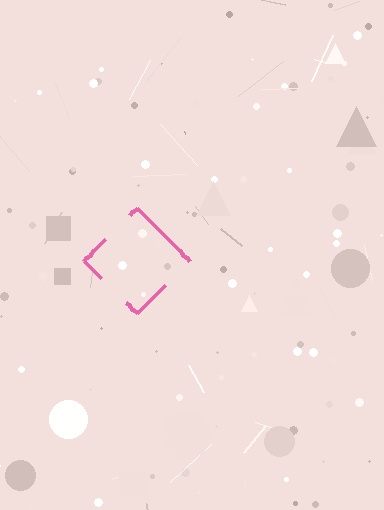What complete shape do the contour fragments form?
The contour fragments form a diamond.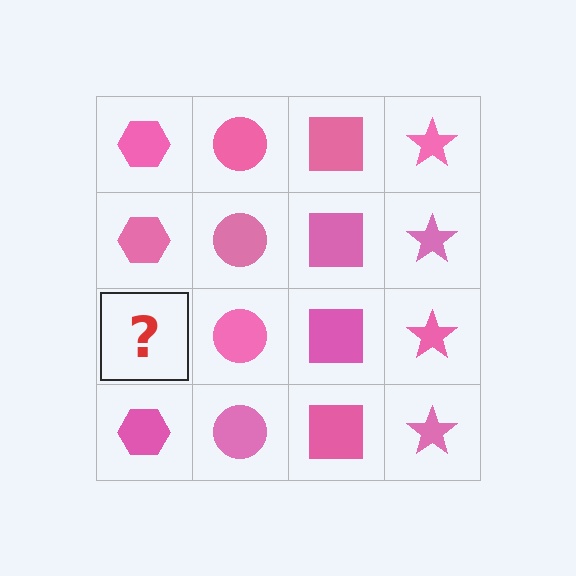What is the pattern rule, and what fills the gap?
The rule is that each column has a consistent shape. The gap should be filled with a pink hexagon.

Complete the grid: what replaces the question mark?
The question mark should be replaced with a pink hexagon.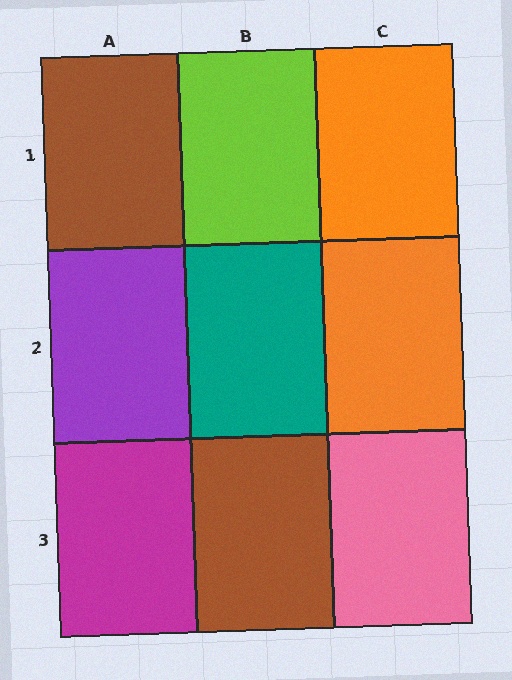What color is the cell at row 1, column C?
Orange.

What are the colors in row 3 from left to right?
Magenta, brown, pink.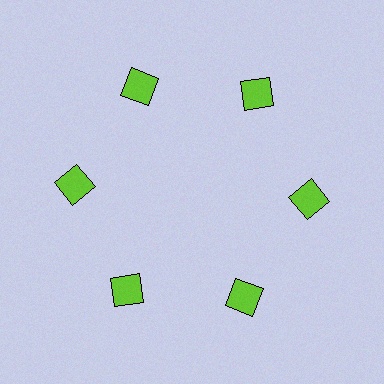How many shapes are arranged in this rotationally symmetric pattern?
There are 6 shapes, arranged in 6 groups of 1.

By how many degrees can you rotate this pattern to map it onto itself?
The pattern maps onto itself every 60 degrees of rotation.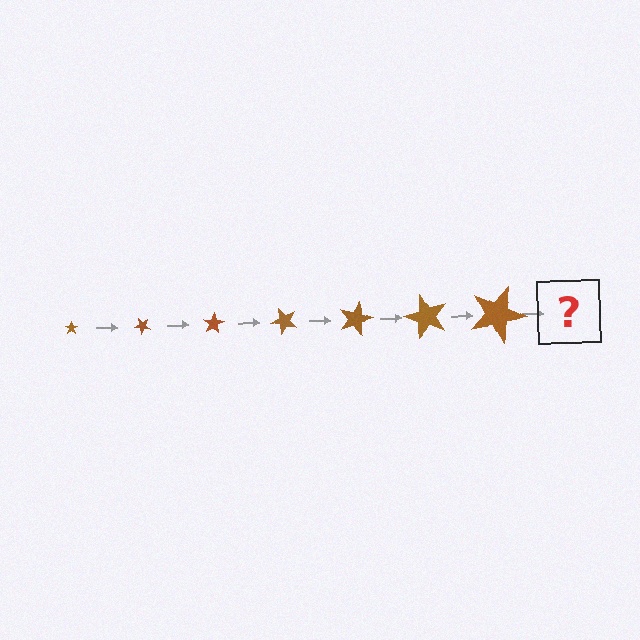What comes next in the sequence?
The next element should be a star, larger than the previous one and rotated 280 degrees from the start.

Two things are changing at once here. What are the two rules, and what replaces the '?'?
The two rules are that the star grows larger each step and it rotates 40 degrees each step. The '?' should be a star, larger than the previous one and rotated 280 degrees from the start.